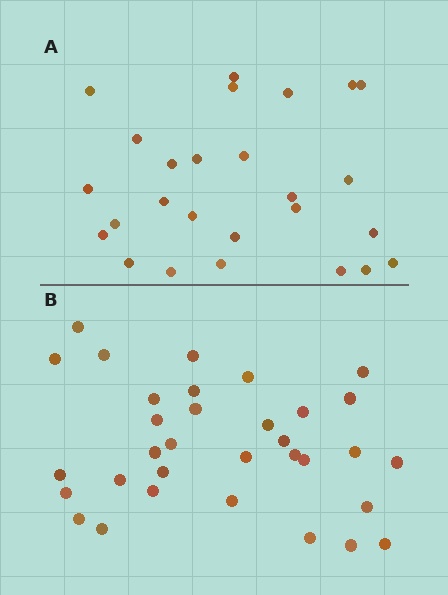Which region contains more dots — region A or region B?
Region B (the bottom region) has more dots.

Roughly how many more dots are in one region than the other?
Region B has roughly 8 or so more dots than region A.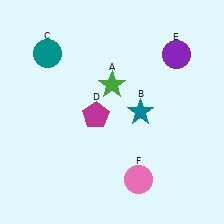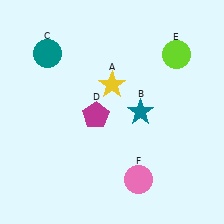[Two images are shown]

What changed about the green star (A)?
In Image 1, A is green. In Image 2, it changed to yellow.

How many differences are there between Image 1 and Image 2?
There are 2 differences between the two images.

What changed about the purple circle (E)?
In Image 1, E is purple. In Image 2, it changed to lime.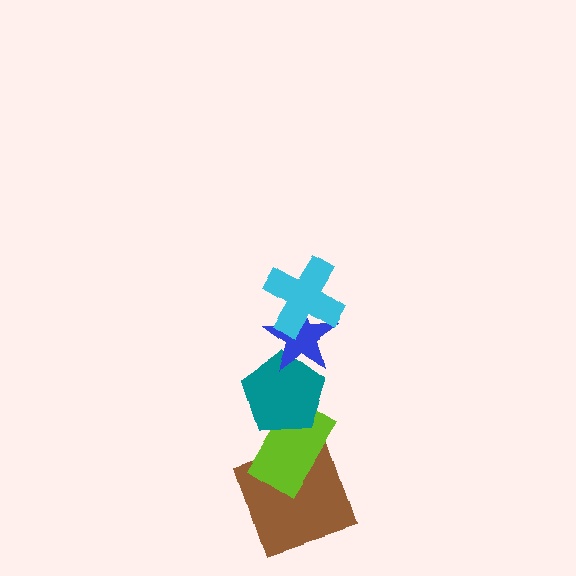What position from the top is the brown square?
The brown square is 5th from the top.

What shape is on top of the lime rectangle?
The teal pentagon is on top of the lime rectangle.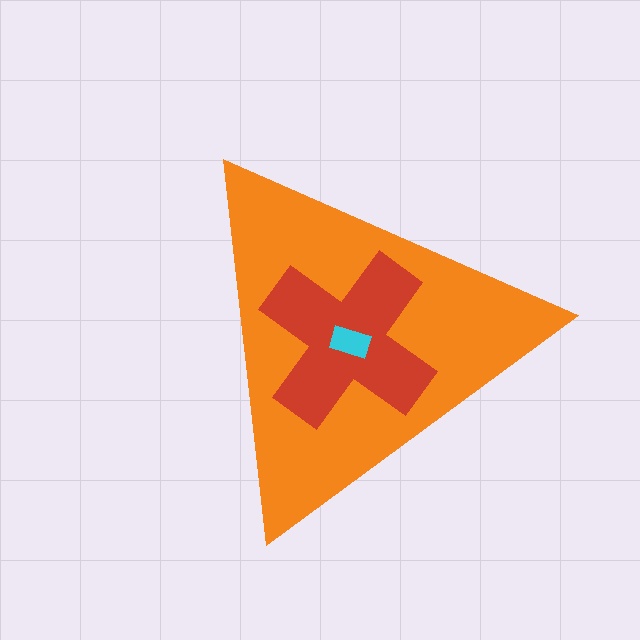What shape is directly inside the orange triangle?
The red cross.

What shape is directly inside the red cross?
The cyan rectangle.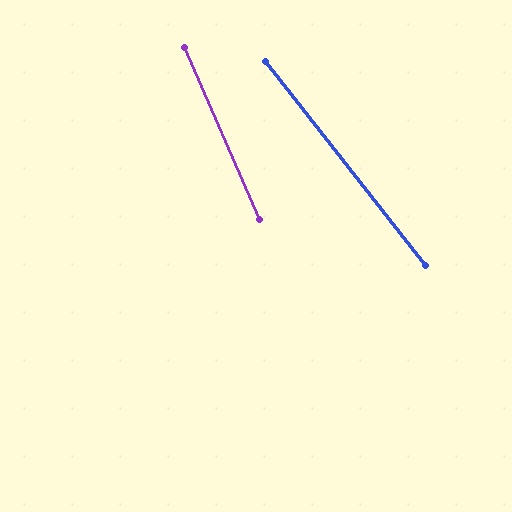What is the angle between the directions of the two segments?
Approximately 15 degrees.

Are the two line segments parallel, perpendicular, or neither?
Neither parallel nor perpendicular — they differ by about 15°.